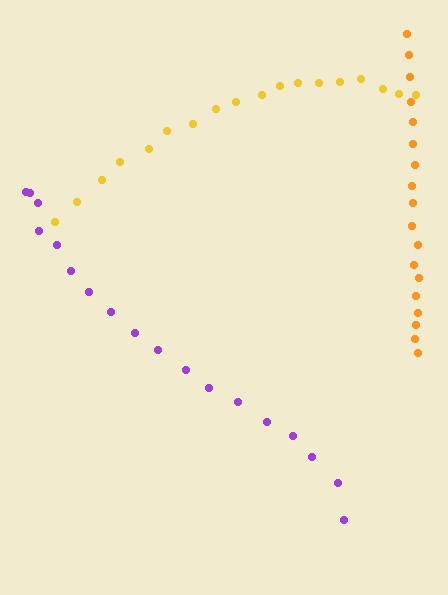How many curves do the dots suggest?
There are 3 distinct paths.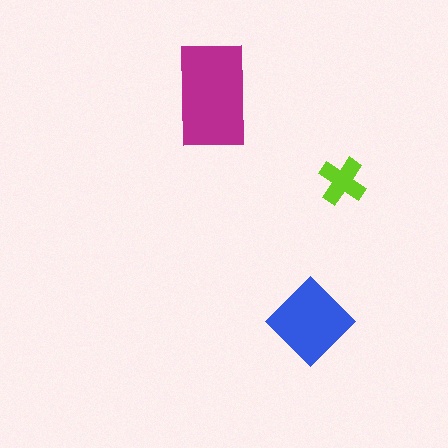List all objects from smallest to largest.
The lime cross, the blue diamond, the magenta rectangle.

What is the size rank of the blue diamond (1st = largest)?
2nd.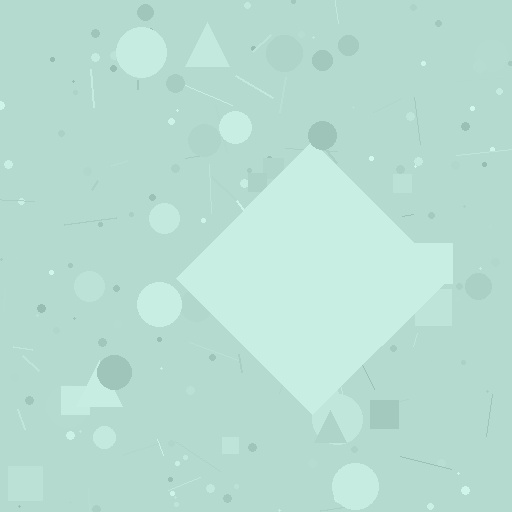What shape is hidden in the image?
A diamond is hidden in the image.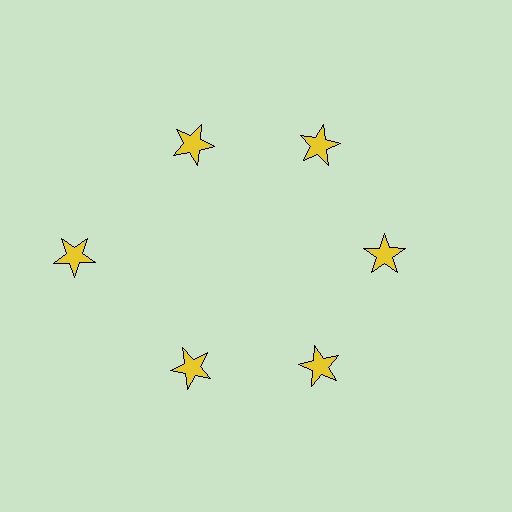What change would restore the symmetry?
The symmetry would be restored by moving it inward, back onto the ring so that all 6 stars sit at equal angles and equal distance from the center.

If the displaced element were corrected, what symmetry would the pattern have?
It would have 6-fold rotational symmetry — the pattern would map onto itself every 60 degrees.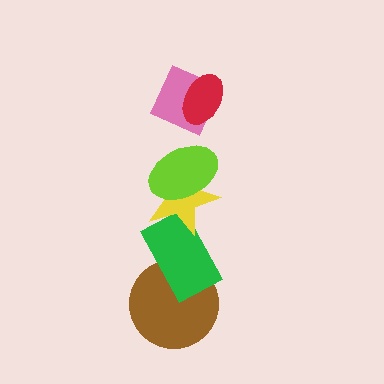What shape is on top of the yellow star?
The lime ellipse is on top of the yellow star.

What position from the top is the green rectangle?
The green rectangle is 5th from the top.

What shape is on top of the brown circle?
The green rectangle is on top of the brown circle.